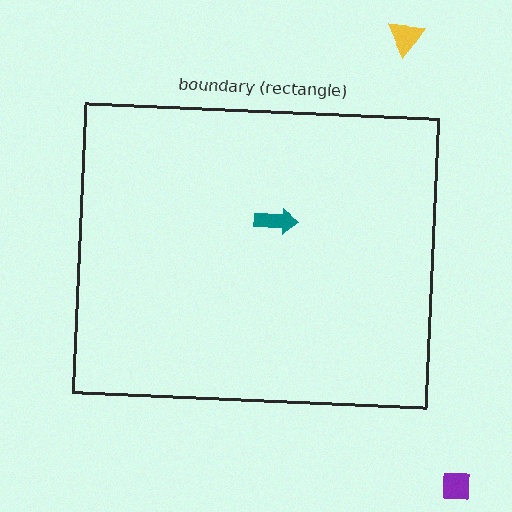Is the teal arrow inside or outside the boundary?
Inside.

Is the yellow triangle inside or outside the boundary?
Outside.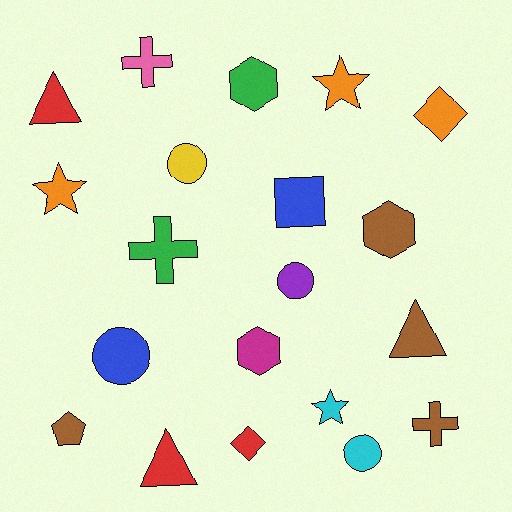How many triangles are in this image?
There are 3 triangles.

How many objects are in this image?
There are 20 objects.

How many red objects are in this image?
There are 3 red objects.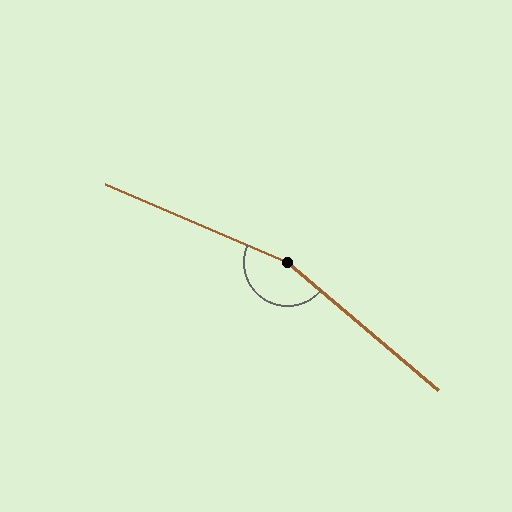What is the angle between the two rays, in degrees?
Approximately 163 degrees.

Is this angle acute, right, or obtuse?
It is obtuse.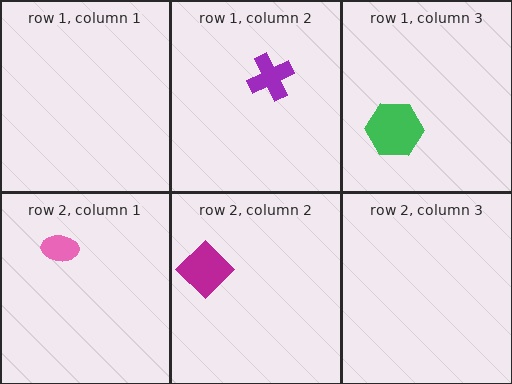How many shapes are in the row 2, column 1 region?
1.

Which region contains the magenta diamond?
The row 2, column 2 region.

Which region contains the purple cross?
The row 1, column 2 region.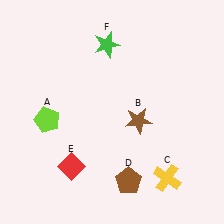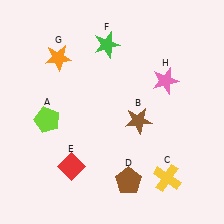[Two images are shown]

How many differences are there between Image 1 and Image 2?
There are 2 differences between the two images.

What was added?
An orange star (G), a pink star (H) were added in Image 2.